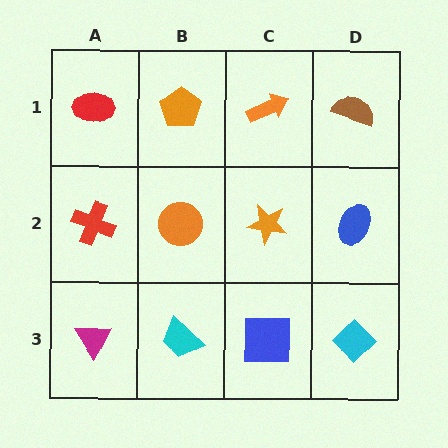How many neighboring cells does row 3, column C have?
3.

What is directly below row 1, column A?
A red cross.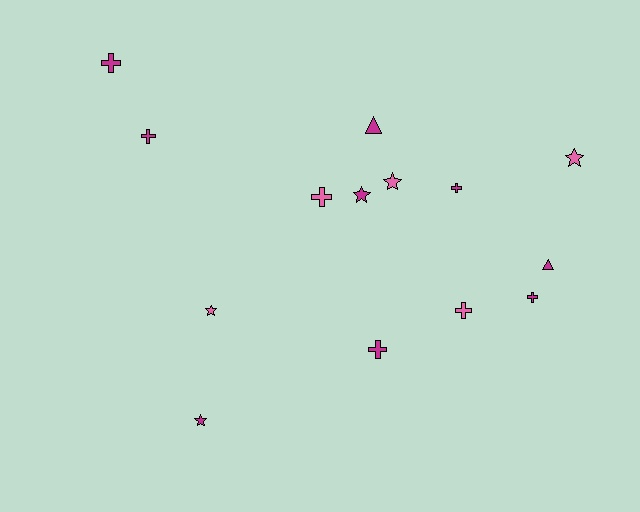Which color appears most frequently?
Magenta, with 9 objects.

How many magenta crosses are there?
There are 5 magenta crosses.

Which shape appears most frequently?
Cross, with 7 objects.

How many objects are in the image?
There are 14 objects.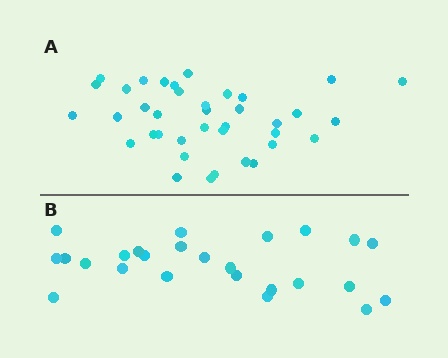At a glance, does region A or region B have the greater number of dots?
Region A (the top region) has more dots.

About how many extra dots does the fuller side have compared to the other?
Region A has approximately 15 more dots than region B.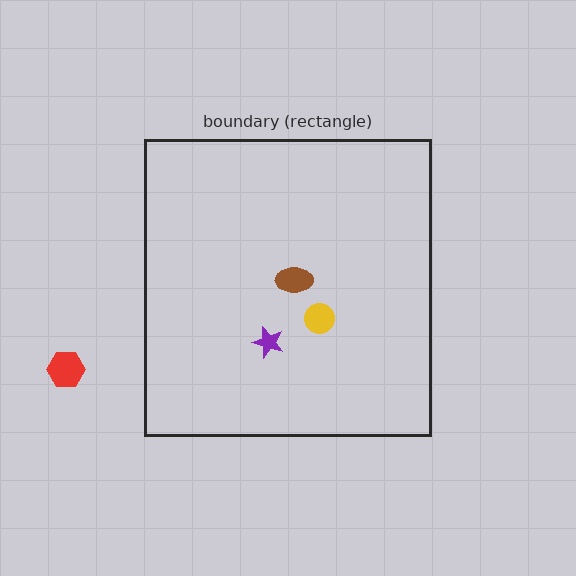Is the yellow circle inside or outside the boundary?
Inside.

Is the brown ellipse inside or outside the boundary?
Inside.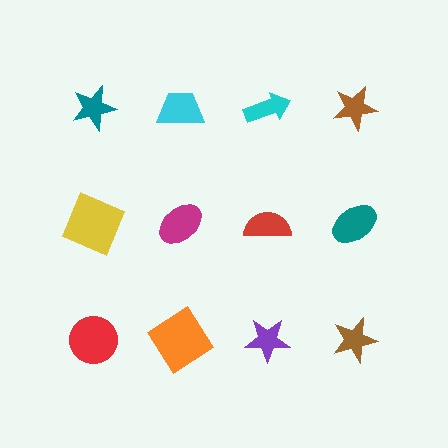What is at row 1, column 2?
A cyan trapezoid.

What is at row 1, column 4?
A brown star.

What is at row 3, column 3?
A purple star.